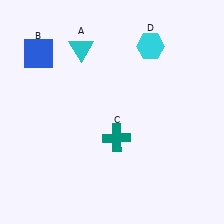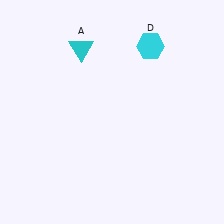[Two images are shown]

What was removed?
The blue square (B), the teal cross (C) were removed in Image 2.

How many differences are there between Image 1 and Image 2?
There are 2 differences between the two images.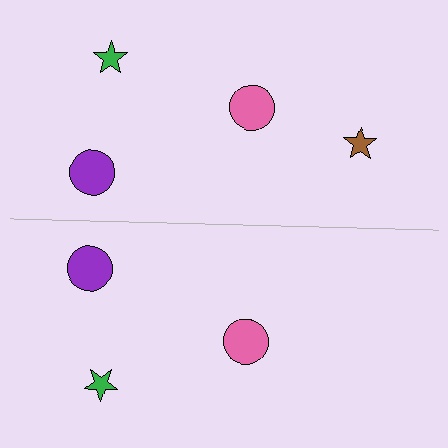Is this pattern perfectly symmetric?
No, the pattern is not perfectly symmetric. A brown star is missing from the bottom side.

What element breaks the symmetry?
A brown star is missing from the bottom side.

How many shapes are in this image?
There are 7 shapes in this image.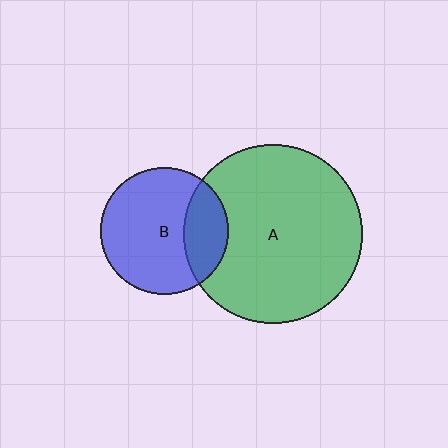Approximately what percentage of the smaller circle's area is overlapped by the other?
Approximately 25%.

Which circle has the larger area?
Circle A (green).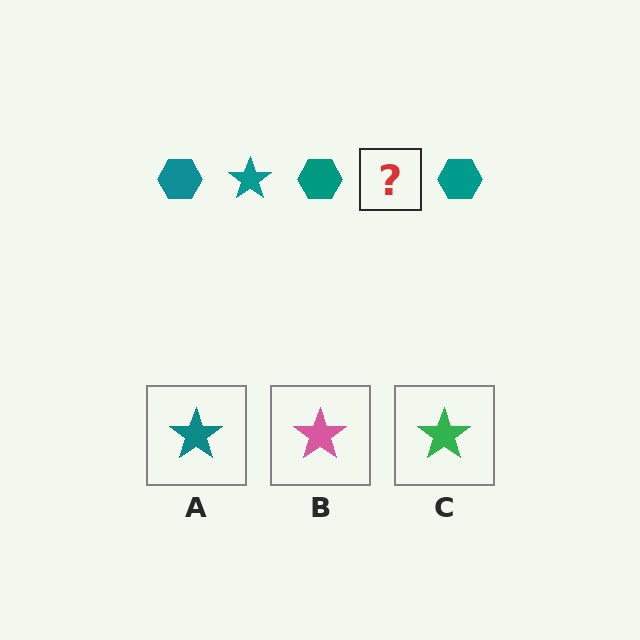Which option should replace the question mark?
Option A.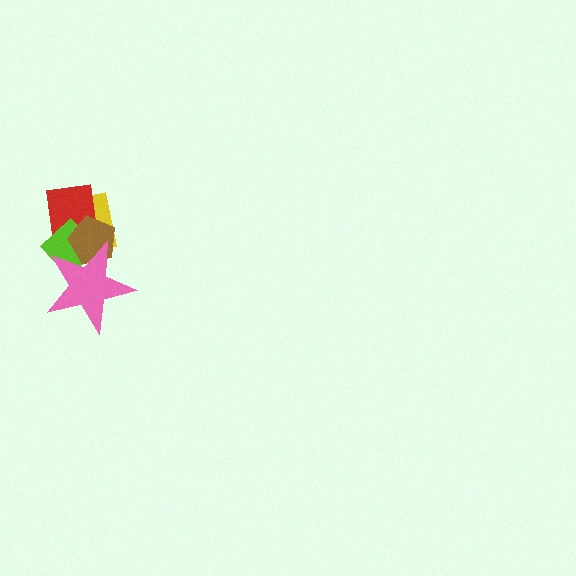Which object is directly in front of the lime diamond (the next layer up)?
The brown pentagon is directly in front of the lime diamond.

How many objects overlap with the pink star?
3 objects overlap with the pink star.